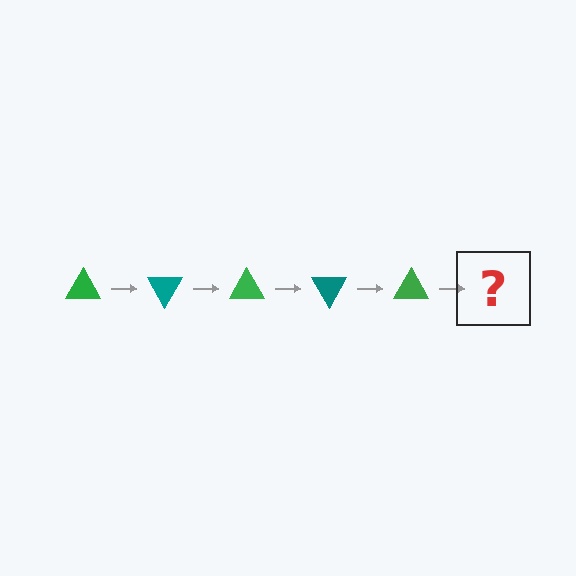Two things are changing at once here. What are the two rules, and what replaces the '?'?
The two rules are that it rotates 60 degrees each step and the color cycles through green and teal. The '?' should be a teal triangle, rotated 300 degrees from the start.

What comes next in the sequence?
The next element should be a teal triangle, rotated 300 degrees from the start.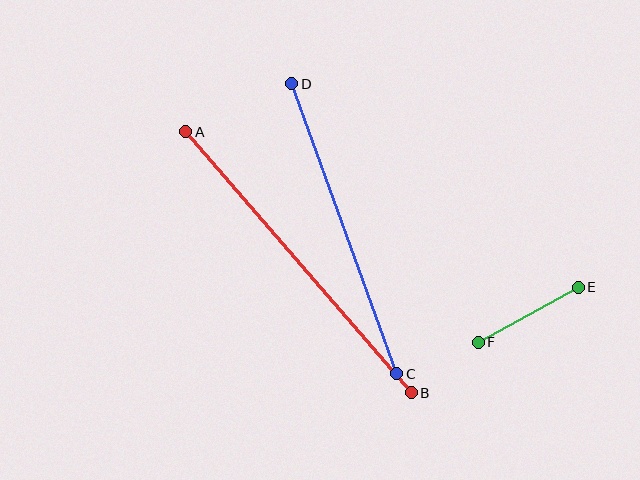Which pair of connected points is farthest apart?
Points A and B are farthest apart.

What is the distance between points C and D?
The distance is approximately 308 pixels.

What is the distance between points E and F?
The distance is approximately 114 pixels.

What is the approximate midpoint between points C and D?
The midpoint is at approximately (344, 229) pixels.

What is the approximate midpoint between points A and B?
The midpoint is at approximately (298, 262) pixels.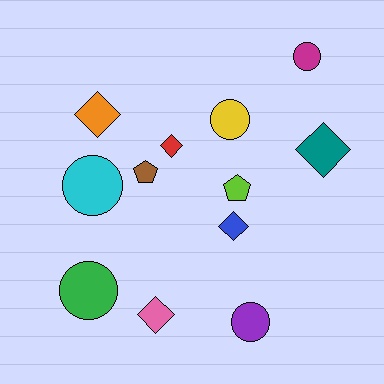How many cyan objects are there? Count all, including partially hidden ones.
There is 1 cyan object.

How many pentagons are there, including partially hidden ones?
There are 2 pentagons.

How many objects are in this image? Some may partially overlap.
There are 12 objects.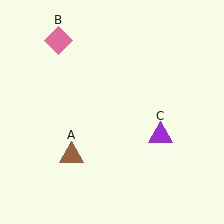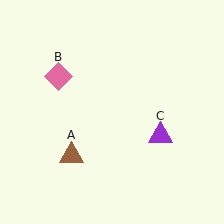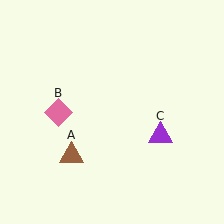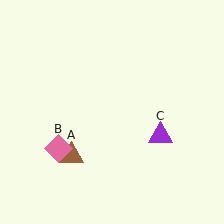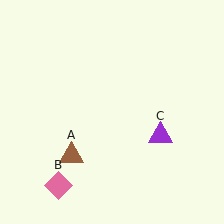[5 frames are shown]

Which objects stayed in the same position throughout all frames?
Brown triangle (object A) and purple triangle (object C) remained stationary.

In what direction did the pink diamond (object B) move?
The pink diamond (object B) moved down.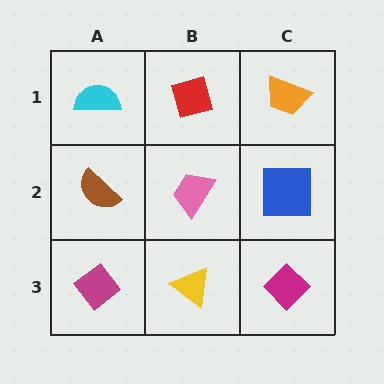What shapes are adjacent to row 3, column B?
A pink trapezoid (row 2, column B), a magenta diamond (row 3, column A), a magenta diamond (row 3, column C).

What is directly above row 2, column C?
An orange trapezoid.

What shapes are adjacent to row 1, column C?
A blue square (row 2, column C), a red diamond (row 1, column B).